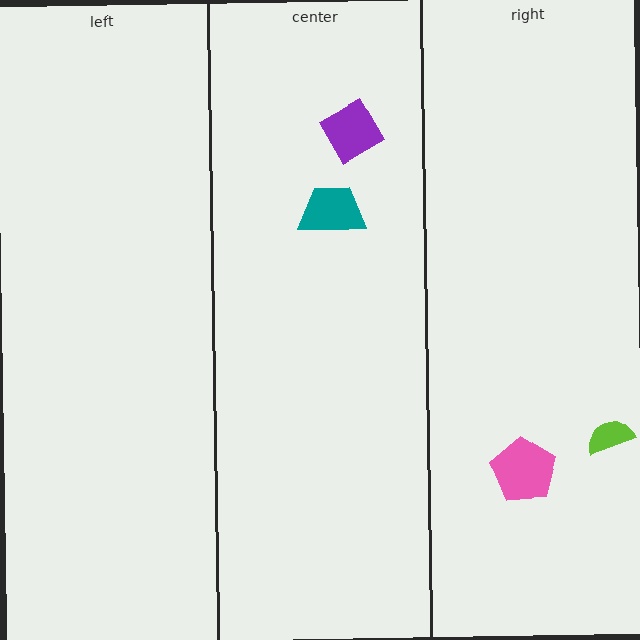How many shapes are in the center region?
2.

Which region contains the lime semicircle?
The right region.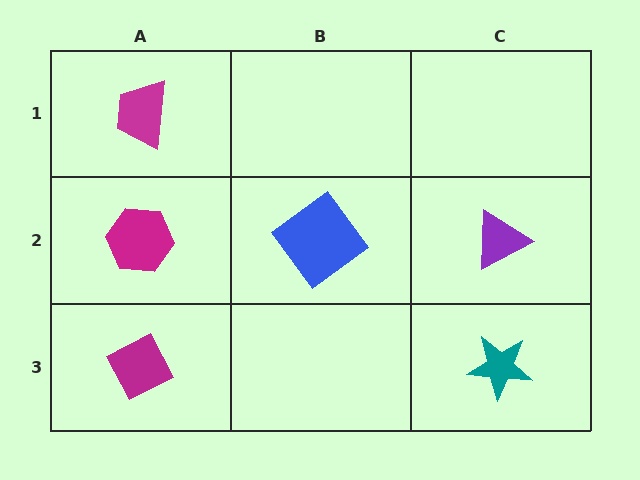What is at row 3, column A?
A magenta diamond.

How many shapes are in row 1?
1 shape.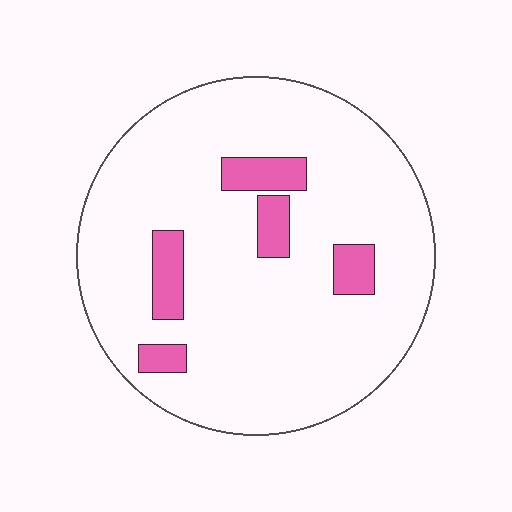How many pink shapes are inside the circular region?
5.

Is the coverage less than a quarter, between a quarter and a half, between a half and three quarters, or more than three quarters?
Less than a quarter.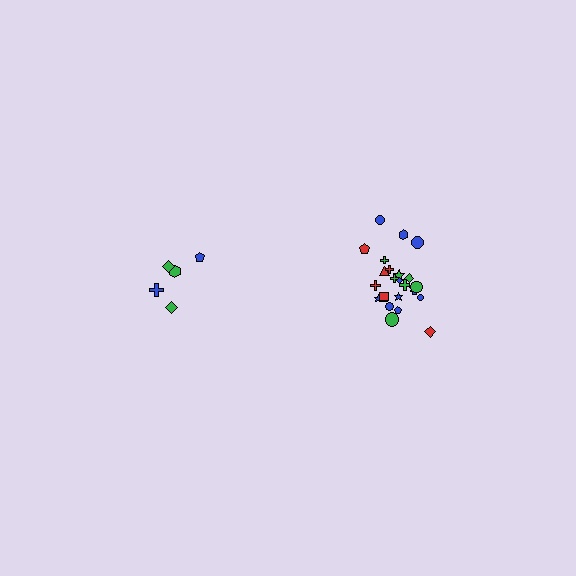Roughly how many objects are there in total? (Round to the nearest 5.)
Roughly 30 objects in total.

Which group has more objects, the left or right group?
The right group.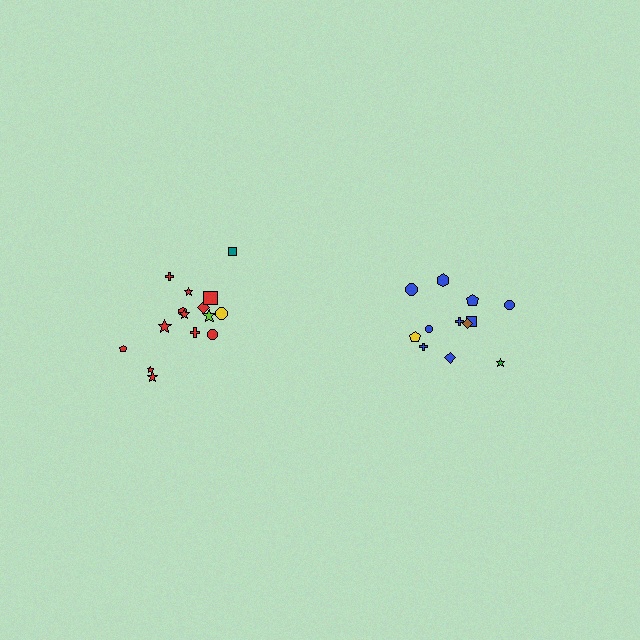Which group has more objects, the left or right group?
The left group.